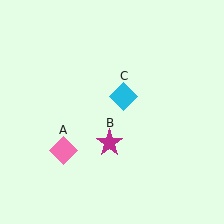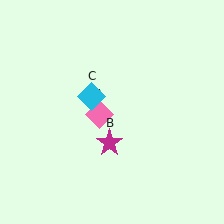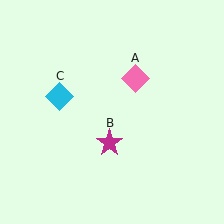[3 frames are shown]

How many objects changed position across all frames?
2 objects changed position: pink diamond (object A), cyan diamond (object C).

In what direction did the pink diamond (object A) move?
The pink diamond (object A) moved up and to the right.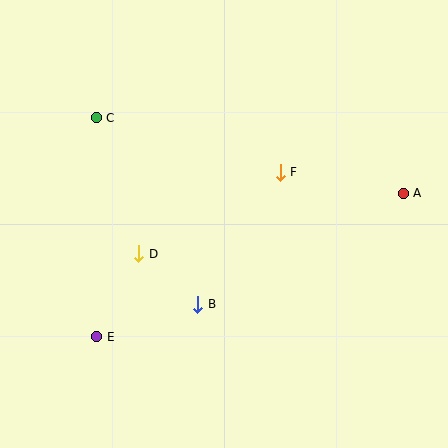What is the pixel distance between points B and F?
The distance between B and F is 156 pixels.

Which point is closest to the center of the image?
Point F at (280, 172) is closest to the center.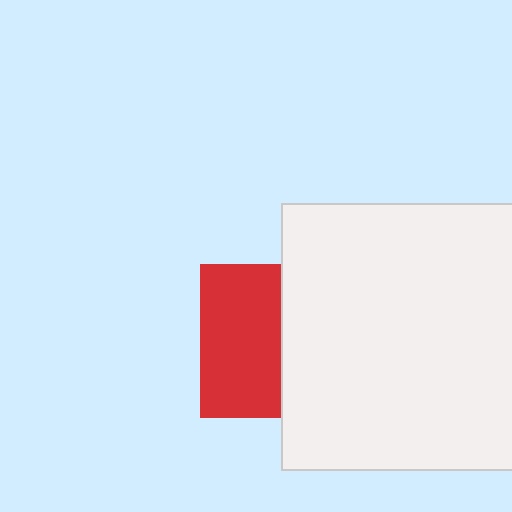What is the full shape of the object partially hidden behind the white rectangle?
The partially hidden object is a red square.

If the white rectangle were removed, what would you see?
You would see the complete red square.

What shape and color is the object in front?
The object in front is a white rectangle.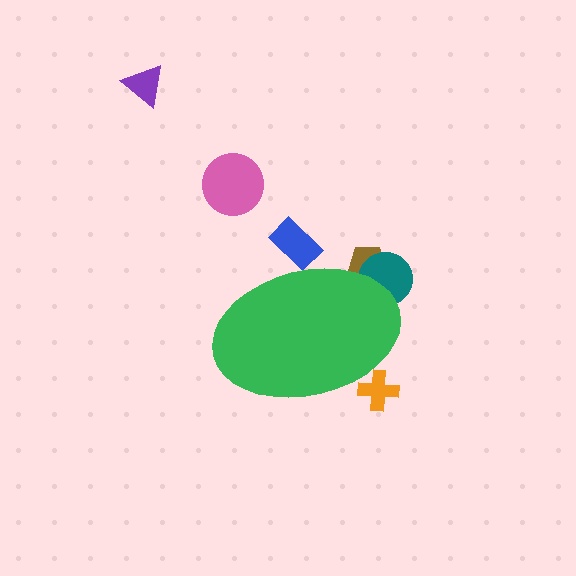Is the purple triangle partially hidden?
No, the purple triangle is fully visible.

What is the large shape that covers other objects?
A green ellipse.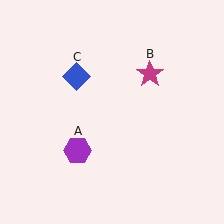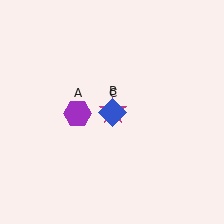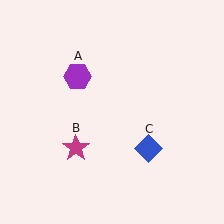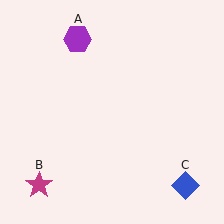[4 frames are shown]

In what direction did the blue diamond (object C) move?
The blue diamond (object C) moved down and to the right.